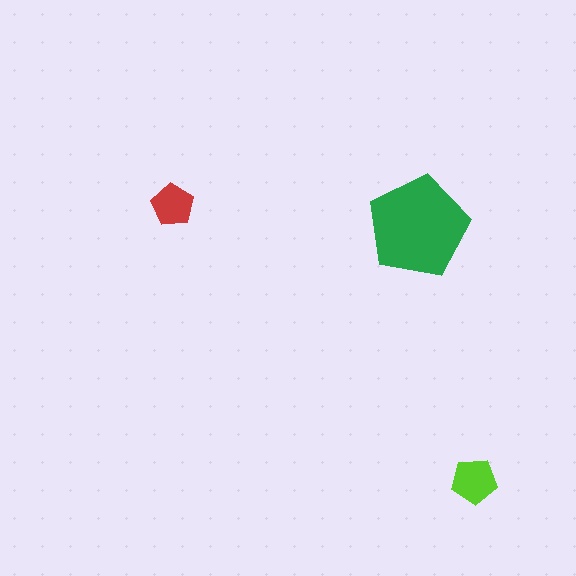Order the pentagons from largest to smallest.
the green one, the lime one, the red one.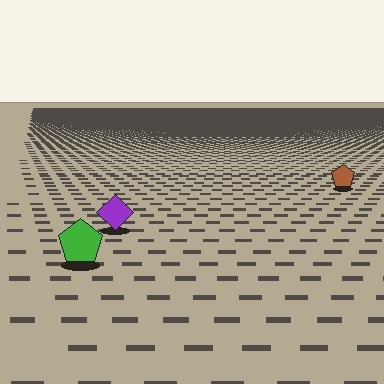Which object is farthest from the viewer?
The brown pentagon is farthest from the viewer. It appears smaller and the ground texture around it is denser.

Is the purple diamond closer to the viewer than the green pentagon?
No. The green pentagon is closer — you can tell from the texture gradient: the ground texture is coarser near it.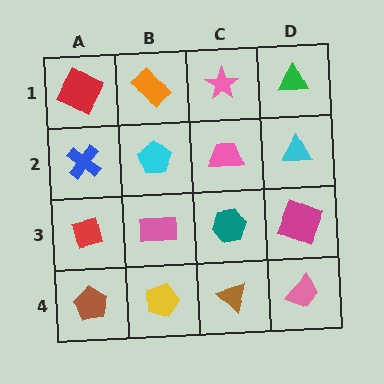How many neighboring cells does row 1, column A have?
2.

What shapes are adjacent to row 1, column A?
A blue cross (row 2, column A), an orange rectangle (row 1, column B).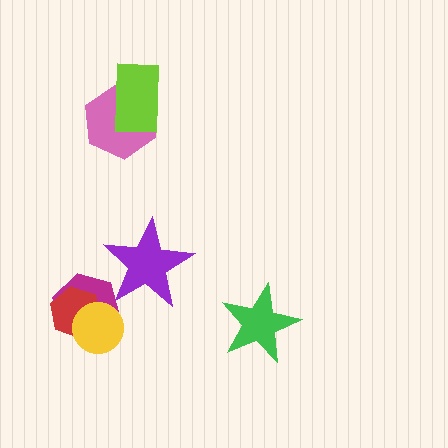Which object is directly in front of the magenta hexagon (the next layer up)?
The purple star is directly in front of the magenta hexagon.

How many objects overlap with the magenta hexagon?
3 objects overlap with the magenta hexagon.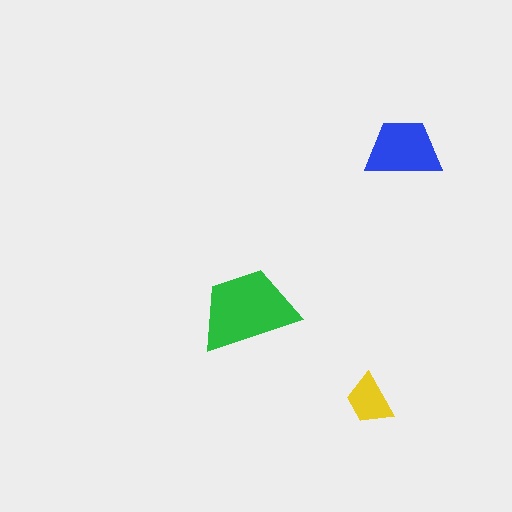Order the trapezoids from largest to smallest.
the green one, the blue one, the yellow one.